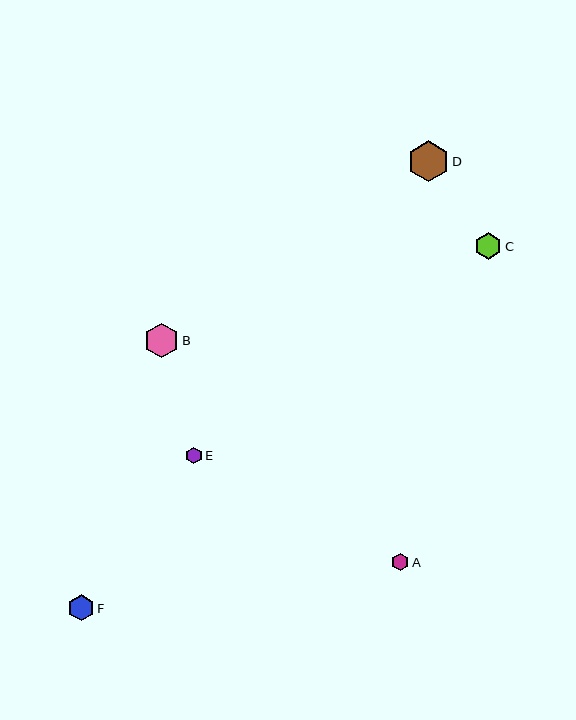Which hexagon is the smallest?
Hexagon E is the smallest with a size of approximately 16 pixels.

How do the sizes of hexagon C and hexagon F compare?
Hexagon C and hexagon F are approximately the same size.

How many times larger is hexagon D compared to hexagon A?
Hexagon D is approximately 2.5 times the size of hexagon A.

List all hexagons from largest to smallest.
From largest to smallest: D, B, C, F, A, E.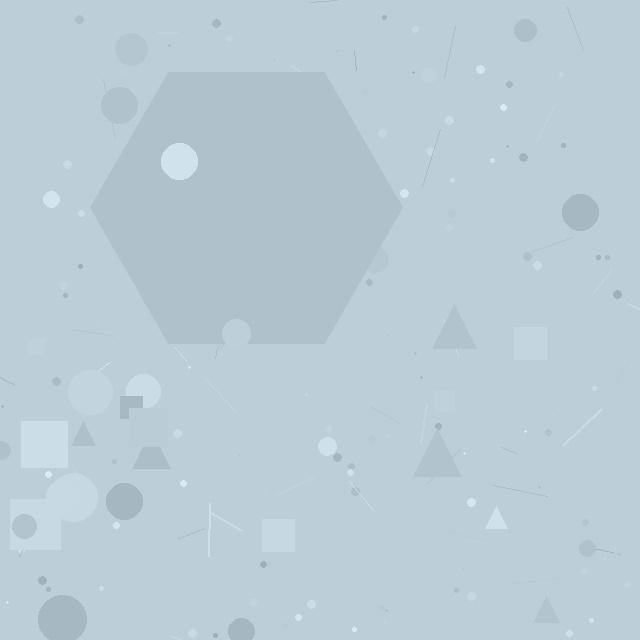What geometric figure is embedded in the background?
A hexagon is embedded in the background.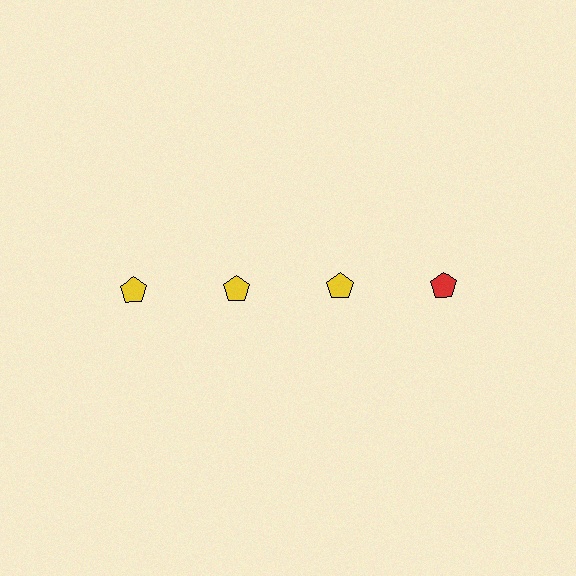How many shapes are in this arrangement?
There are 4 shapes arranged in a grid pattern.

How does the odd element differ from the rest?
It has a different color: red instead of yellow.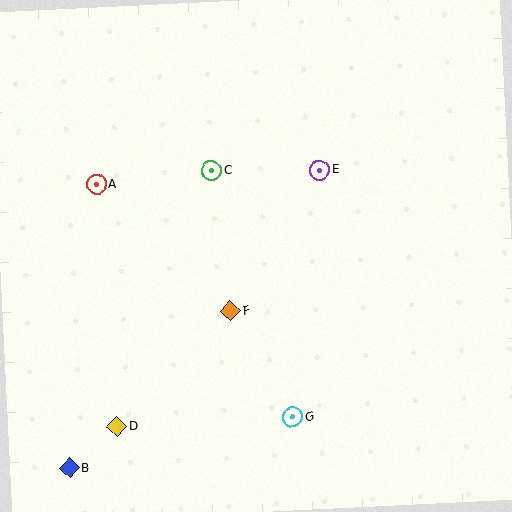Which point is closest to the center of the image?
Point F at (230, 311) is closest to the center.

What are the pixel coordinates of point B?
Point B is at (69, 468).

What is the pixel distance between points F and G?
The distance between F and G is 123 pixels.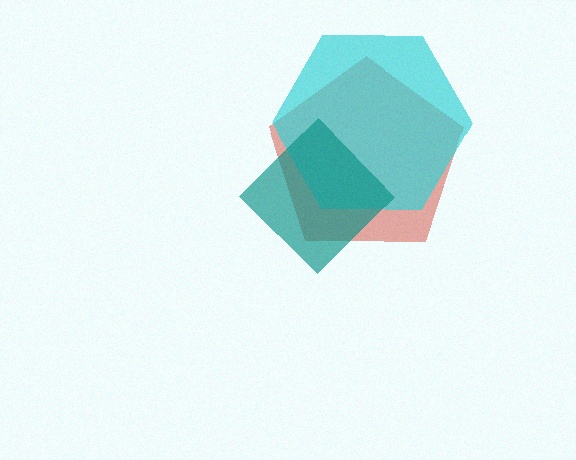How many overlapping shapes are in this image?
There are 3 overlapping shapes in the image.